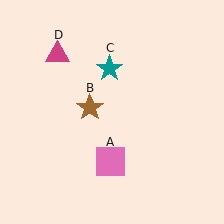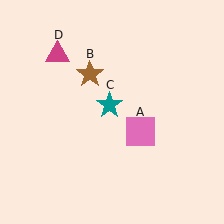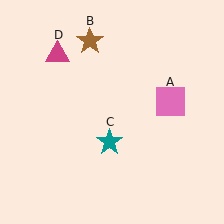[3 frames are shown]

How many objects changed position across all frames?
3 objects changed position: pink square (object A), brown star (object B), teal star (object C).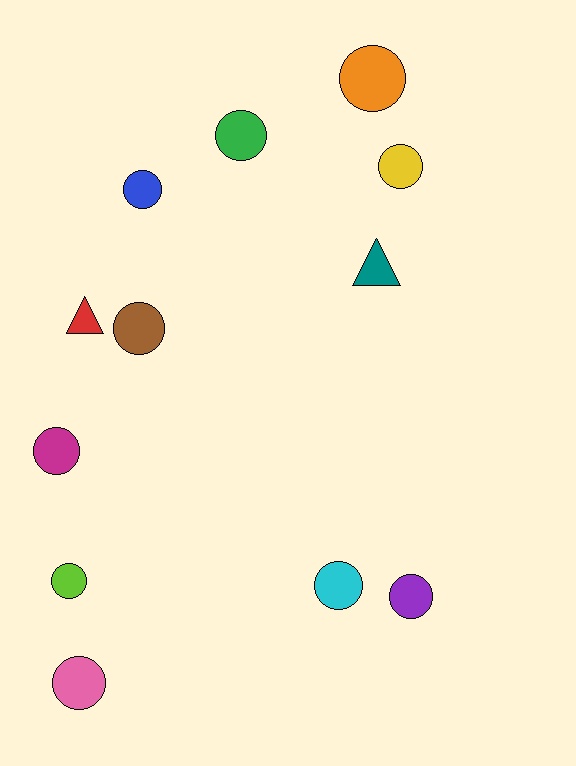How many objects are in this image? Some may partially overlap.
There are 12 objects.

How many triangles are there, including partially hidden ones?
There are 2 triangles.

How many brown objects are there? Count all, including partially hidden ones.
There is 1 brown object.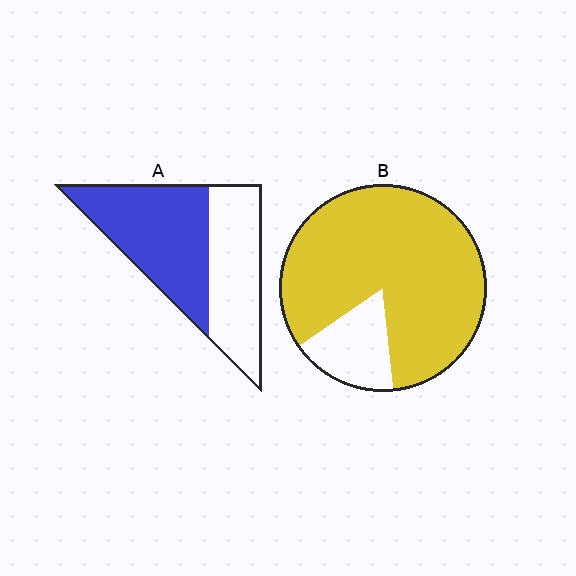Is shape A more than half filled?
Yes.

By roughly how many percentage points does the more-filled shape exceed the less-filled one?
By roughly 30 percentage points (B over A).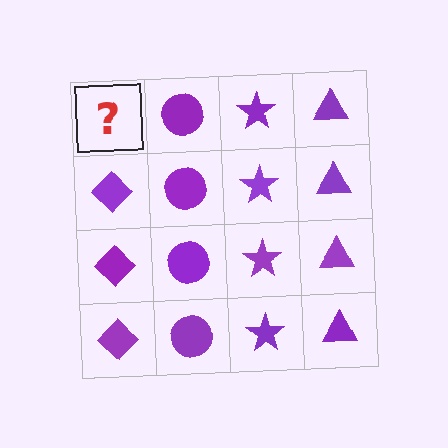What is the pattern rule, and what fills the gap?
The rule is that each column has a consistent shape. The gap should be filled with a purple diamond.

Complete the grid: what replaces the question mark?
The question mark should be replaced with a purple diamond.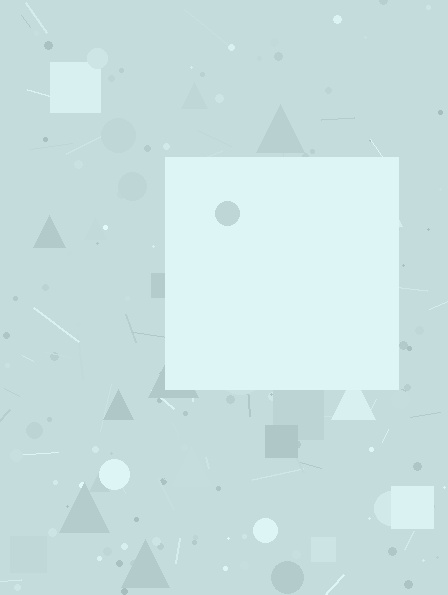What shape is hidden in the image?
A square is hidden in the image.